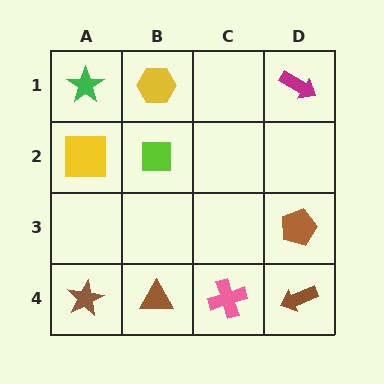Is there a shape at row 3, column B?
No, that cell is empty.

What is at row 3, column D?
A brown pentagon.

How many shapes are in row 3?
1 shape.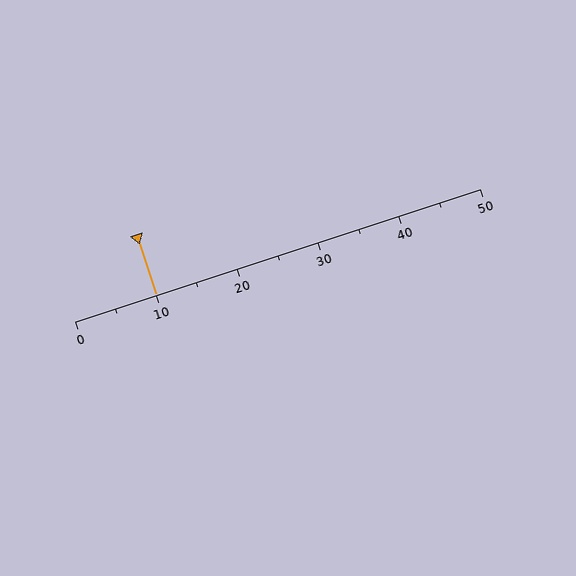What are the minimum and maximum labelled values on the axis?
The axis runs from 0 to 50.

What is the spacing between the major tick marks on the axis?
The major ticks are spaced 10 apart.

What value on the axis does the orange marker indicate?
The marker indicates approximately 10.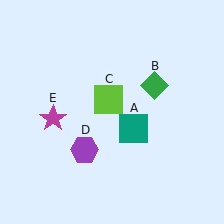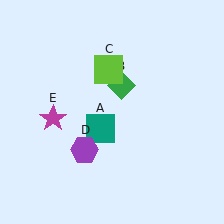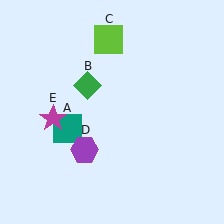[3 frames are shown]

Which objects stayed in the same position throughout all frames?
Purple hexagon (object D) and magenta star (object E) remained stationary.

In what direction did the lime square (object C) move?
The lime square (object C) moved up.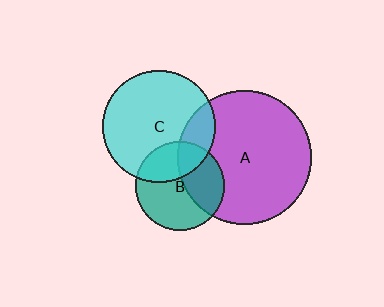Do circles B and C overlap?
Yes.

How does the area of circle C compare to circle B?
Approximately 1.6 times.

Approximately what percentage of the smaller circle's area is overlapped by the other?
Approximately 35%.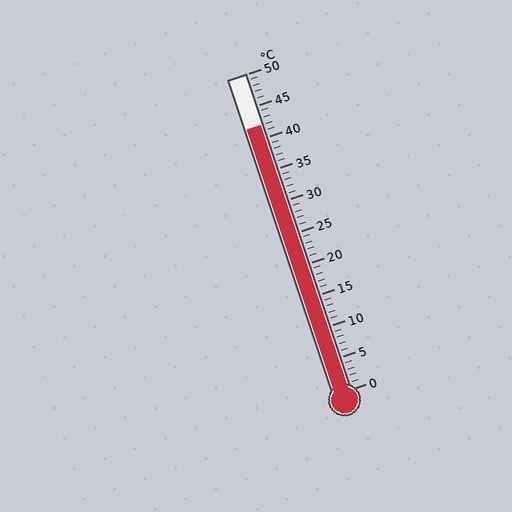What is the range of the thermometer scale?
The thermometer scale ranges from 0°C to 50°C.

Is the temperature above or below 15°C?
The temperature is above 15°C.